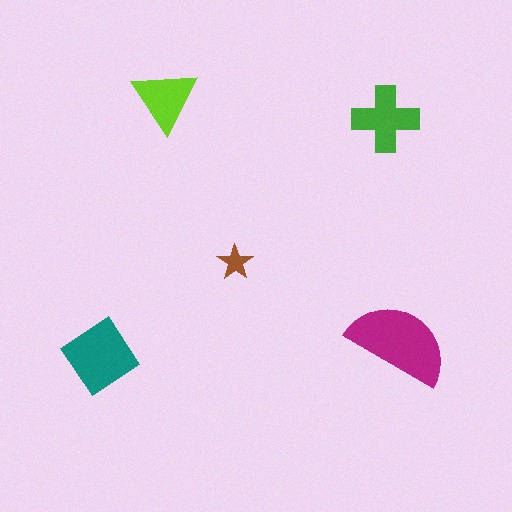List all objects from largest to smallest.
The magenta semicircle, the teal diamond, the green cross, the lime triangle, the brown star.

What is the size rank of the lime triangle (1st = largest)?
4th.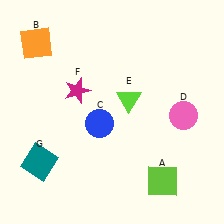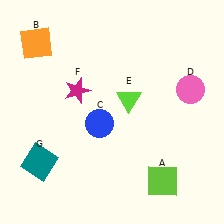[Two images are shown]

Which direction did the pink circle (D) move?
The pink circle (D) moved up.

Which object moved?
The pink circle (D) moved up.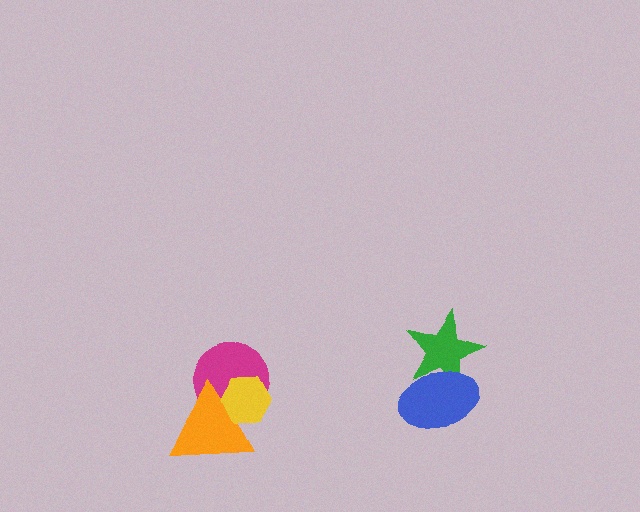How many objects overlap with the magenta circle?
2 objects overlap with the magenta circle.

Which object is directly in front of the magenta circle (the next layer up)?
The orange triangle is directly in front of the magenta circle.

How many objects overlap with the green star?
1 object overlaps with the green star.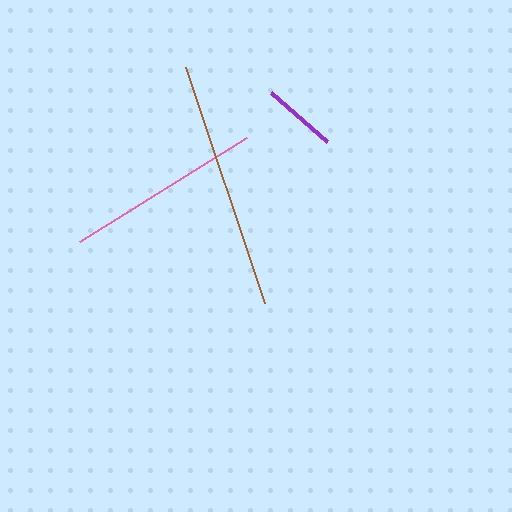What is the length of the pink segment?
The pink segment is approximately 197 pixels long.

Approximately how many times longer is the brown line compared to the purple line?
The brown line is approximately 3.3 times the length of the purple line.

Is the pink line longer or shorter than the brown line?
The brown line is longer than the pink line.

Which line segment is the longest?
The brown line is the longest at approximately 249 pixels.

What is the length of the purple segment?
The purple segment is approximately 75 pixels long.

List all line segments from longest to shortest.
From longest to shortest: brown, pink, purple.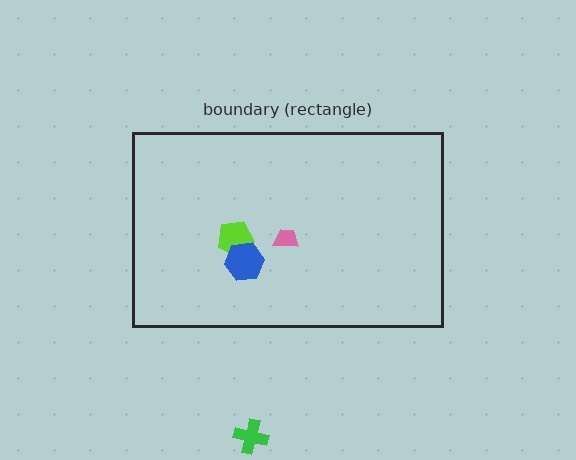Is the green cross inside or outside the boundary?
Outside.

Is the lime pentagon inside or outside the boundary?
Inside.